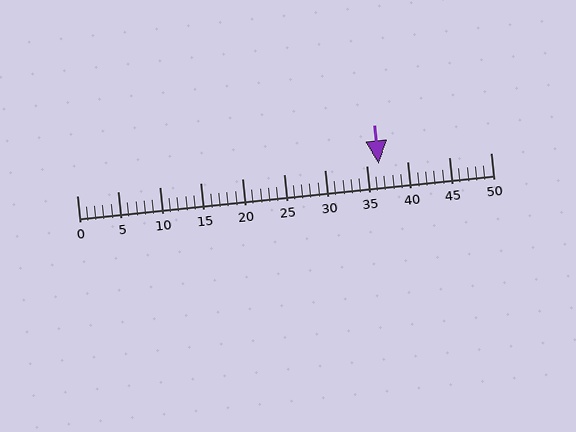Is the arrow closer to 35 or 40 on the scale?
The arrow is closer to 35.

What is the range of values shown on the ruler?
The ruler shows values from 0 to 50.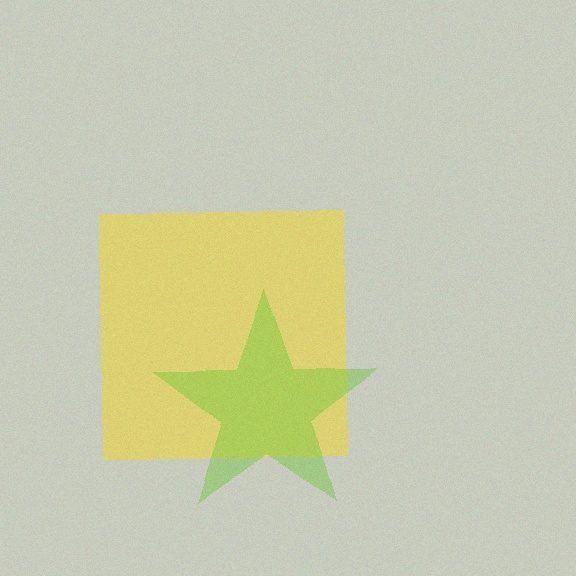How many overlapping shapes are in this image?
There are 2 overlapping shapes in the image.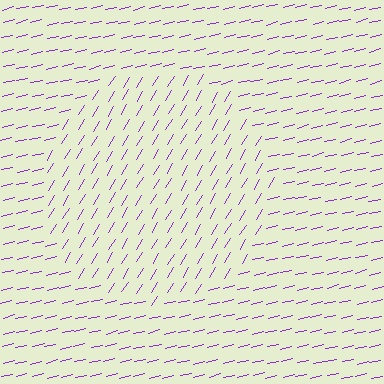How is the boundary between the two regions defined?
The boundary is defined purely by a change in line orientation (approximately 45 degrees difference). All lines are the same color and thickness.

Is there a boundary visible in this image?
Yes, there is a texture boundary formed by a change in line orientation.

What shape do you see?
I see a circle.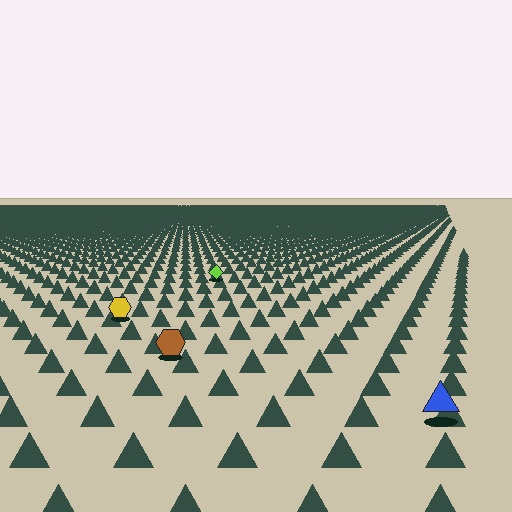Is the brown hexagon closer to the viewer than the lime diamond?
Yes. The brown hexagon is closer — you can tell from the texture gradient: the ground texture is coarser near it.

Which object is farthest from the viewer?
The lime diamond is farthest from the viewer. It appears smaller and the ground texture around it is denser.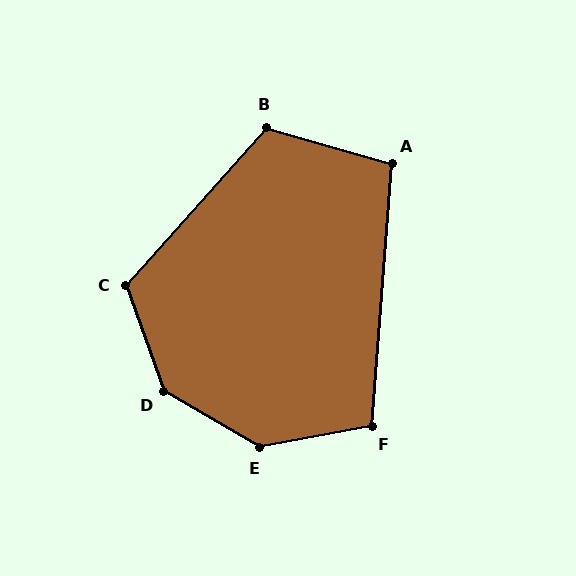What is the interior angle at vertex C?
Approximately 119 degrees (obtuse).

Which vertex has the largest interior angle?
D, at approximately 140 degrees.